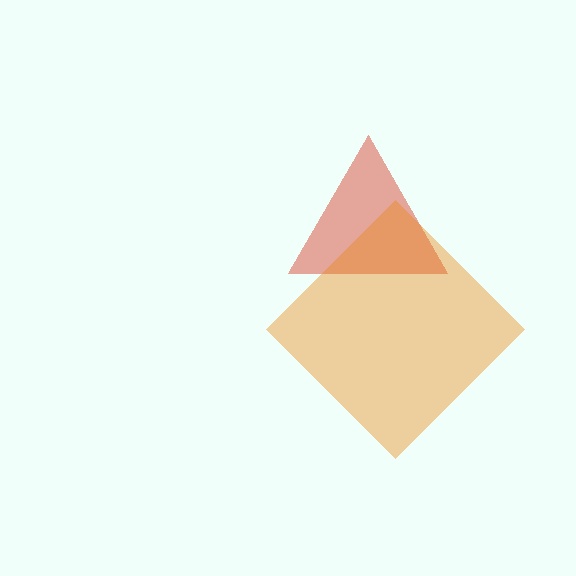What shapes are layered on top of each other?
The layered shapes are: a red triangle, an orange diamond.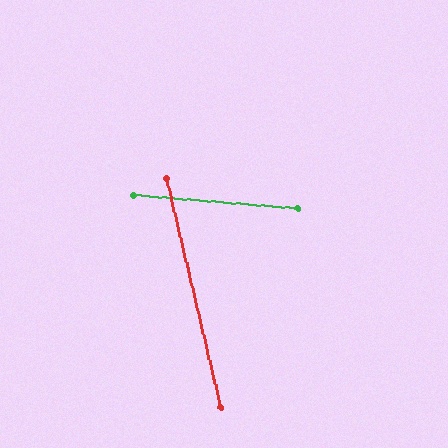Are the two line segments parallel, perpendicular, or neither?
Neither parallel nor perpendicular — they differ by about 72°.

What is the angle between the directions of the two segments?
Approximately 72 degrees.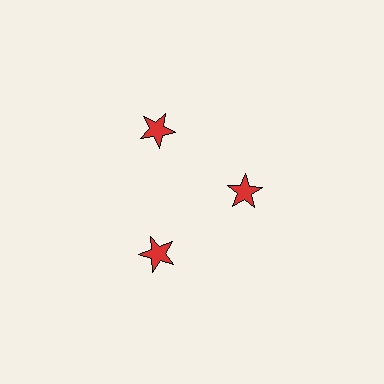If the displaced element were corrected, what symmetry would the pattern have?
It would have 3-fold rotational symmetry — the pattern would map onto itself every 120 degrees.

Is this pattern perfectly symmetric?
No. The 3 red stars are arranged in a ring, but one element near the 3 o'clock position is pulled inward toward the center, breaking the 3-fold rotational symmetry.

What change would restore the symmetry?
The symmetry would be restored by moving it outward, back onto the ring so that all 3 stars sit at equal angles and equal distance from the center.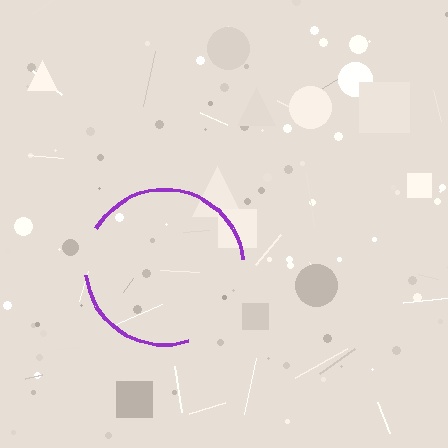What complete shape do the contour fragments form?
The contour fragments form a circle.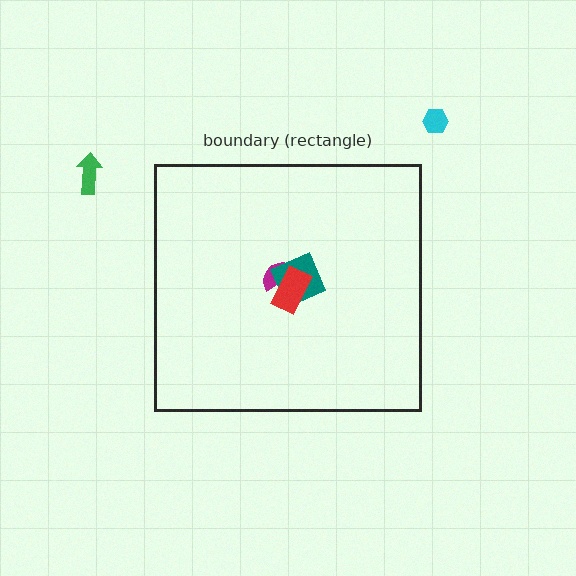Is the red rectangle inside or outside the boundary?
Inside.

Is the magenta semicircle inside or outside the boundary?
Inside.